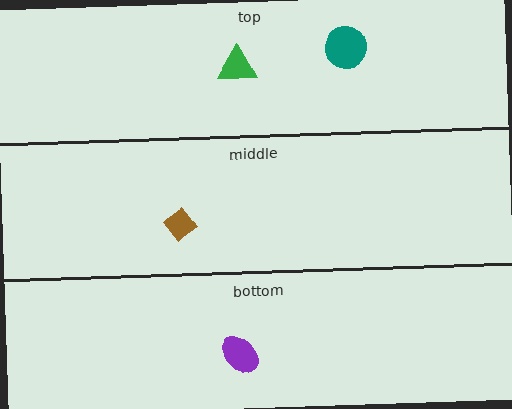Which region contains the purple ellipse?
The bottom region.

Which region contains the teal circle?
The top region.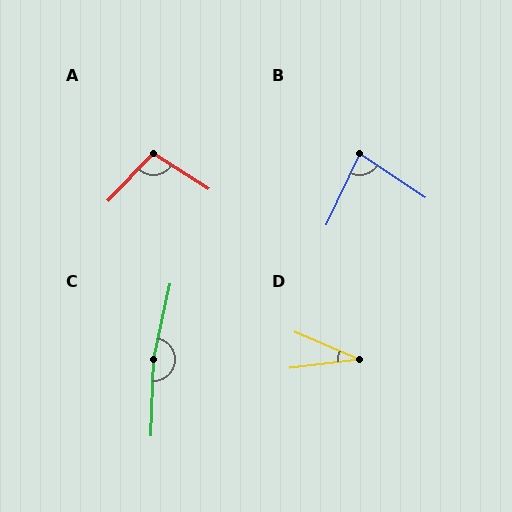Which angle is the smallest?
D, at approximately 30 degrees.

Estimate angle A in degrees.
Approximately 102 degrees.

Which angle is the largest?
C, at approximately 169 degrees.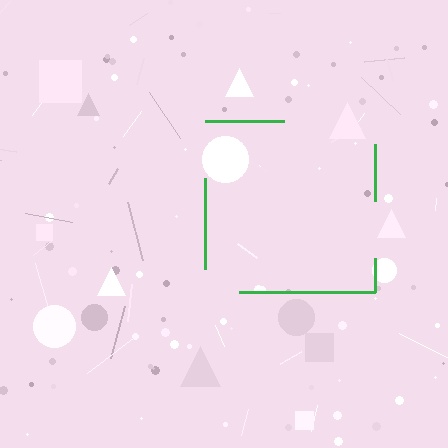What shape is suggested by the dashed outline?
The dashed outline suggests a square.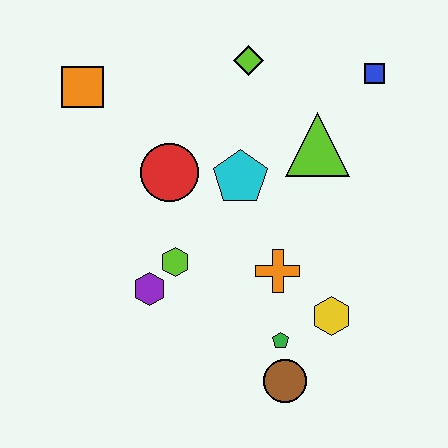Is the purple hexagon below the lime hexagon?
Yes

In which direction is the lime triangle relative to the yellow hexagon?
The lime triangle is above the yellow hexagon.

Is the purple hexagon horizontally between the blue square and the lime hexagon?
No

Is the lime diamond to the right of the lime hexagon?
Yes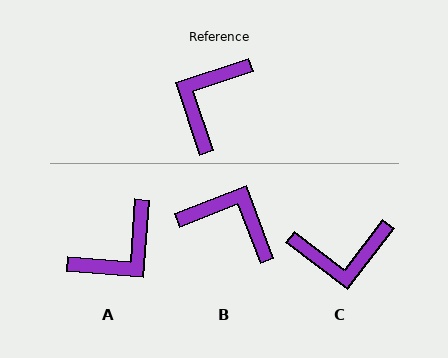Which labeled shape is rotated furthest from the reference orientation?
A, about 158 degrees away.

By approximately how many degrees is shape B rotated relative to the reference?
Approximately 87 degrees clockwise.